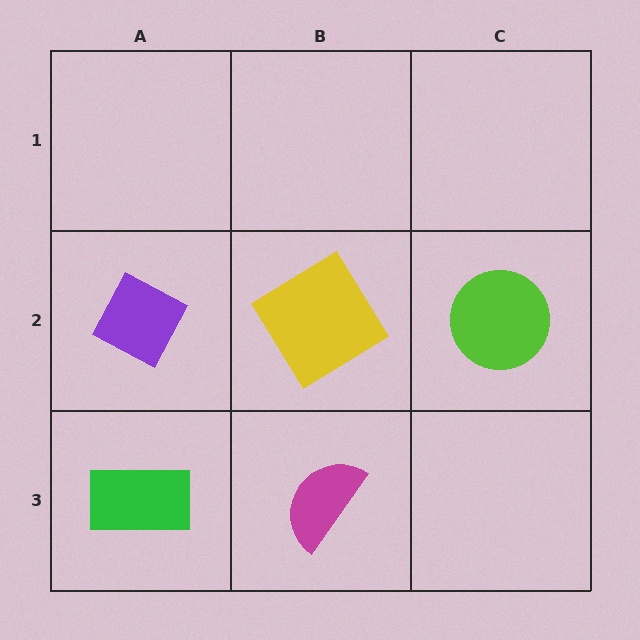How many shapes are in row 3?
2 shapes.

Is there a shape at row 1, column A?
No, that cell is empty.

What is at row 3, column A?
A green rectangle.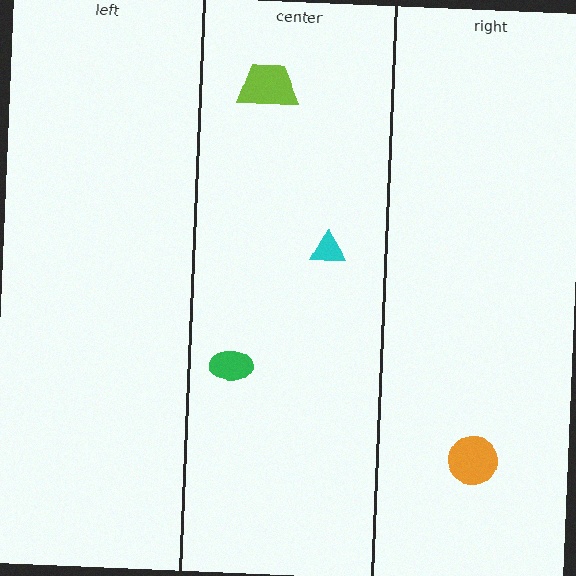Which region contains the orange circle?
The right region.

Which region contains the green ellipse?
The center region.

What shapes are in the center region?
The lime trapezoid, the cyan triangle, the green ellipse.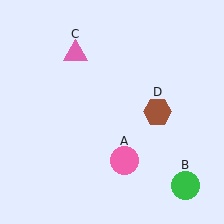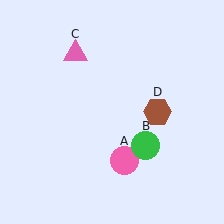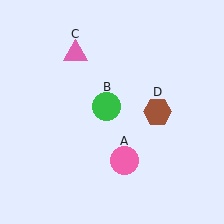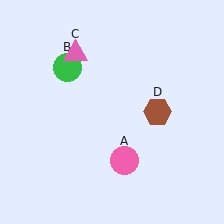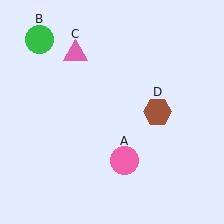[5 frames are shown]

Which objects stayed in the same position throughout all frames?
Pink circle (object A) and pink triangle (object C) and brown hexagon (object D) remained stationary.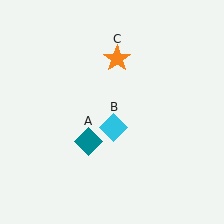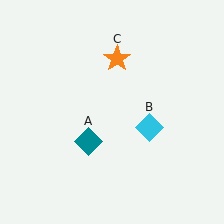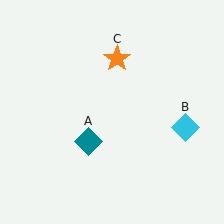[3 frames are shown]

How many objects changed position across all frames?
1 object changed position: cyan diamond (object B).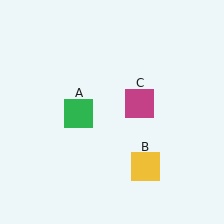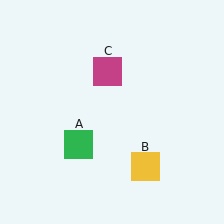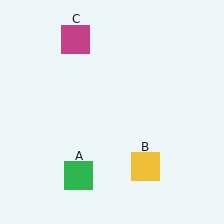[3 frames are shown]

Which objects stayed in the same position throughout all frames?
Yellow square (object B) remained stationary.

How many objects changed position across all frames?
2 objects changed position: green square (object A), magenta square (object C).